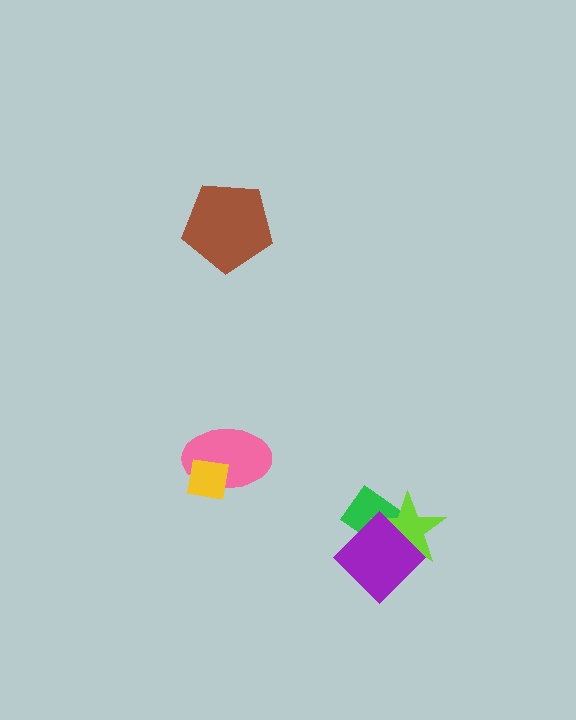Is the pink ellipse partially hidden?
Yes, it is partially covered by another shape.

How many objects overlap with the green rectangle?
2 objects overlap with the green rectangle.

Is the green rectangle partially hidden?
Yes, it is partially covered by another shape.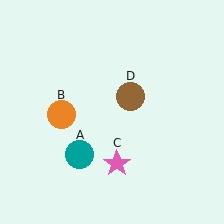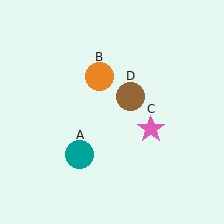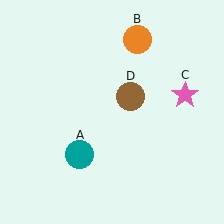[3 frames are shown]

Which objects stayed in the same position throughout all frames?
Teal circle (object A) and brown circle (object D) remained stationary.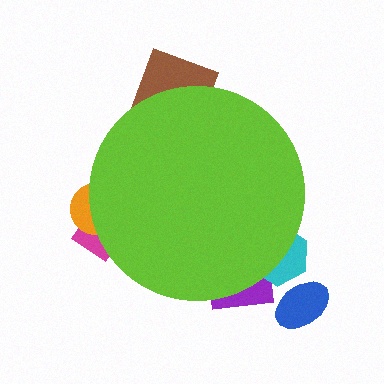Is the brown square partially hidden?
Yes, the brown square is partially hidden behind the lime circle.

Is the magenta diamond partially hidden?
Yes, the magenta diamond is partially hidden behind the lime circle.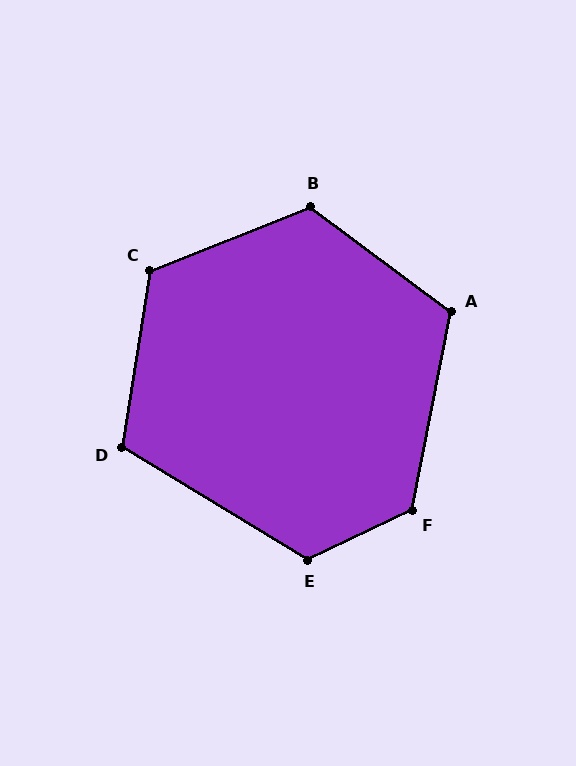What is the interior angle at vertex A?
Approximately 116 degrees (obtuse).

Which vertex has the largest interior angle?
F, at approximately 126 degrees.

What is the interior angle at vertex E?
Approximately 123 degrees (obtuse).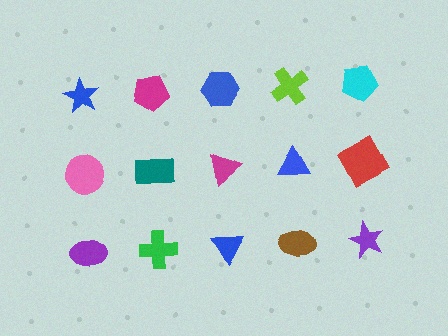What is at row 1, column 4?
A lime cross.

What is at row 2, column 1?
A pink circle.